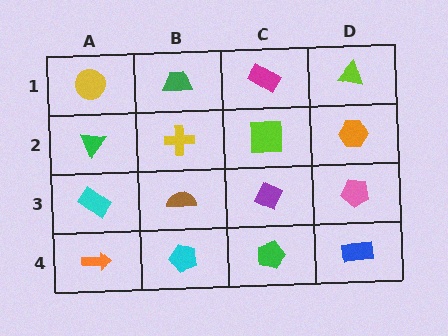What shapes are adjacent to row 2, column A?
A yellow circle (row 1, column A), a cyan rectangle (row 3, column A), a yellow cross (row 2, column B).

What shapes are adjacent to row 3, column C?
A lime square (row 2, column C), a green pentagon (row 4, column C), a brown semicircle (row 3, column B), a pink pentagon (row 3, column D).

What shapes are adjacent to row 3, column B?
A yellow cross (row 2, column B), a cyan pentagon (row 4, column B), a cyan rectangle (row 3, column A), a purple diamond (row 3, column C).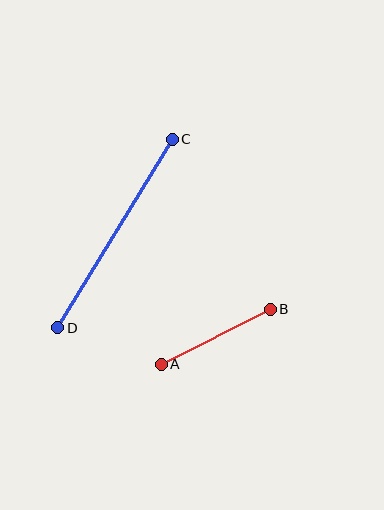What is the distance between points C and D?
The distance is approximately 221 pixels.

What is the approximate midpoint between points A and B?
The midpoint is at approximately (216, 337) pixels.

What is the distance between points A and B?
The distance is approximately 122 pixels.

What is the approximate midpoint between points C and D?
The midpoint is at approximately (115, 233) pixels.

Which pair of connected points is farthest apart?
Points C and D are farthest apart.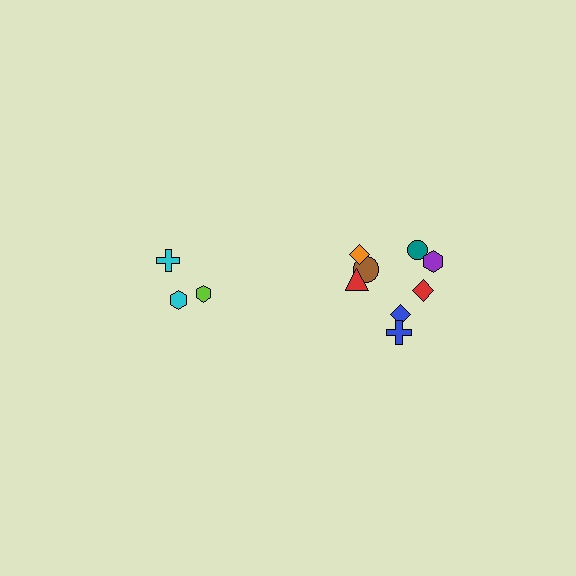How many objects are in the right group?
There are 8 objects.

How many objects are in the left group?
There are 3 objects.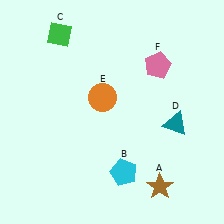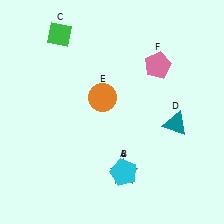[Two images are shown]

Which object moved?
The brown star (A) moved left.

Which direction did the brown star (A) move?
The brown star (A) moved left.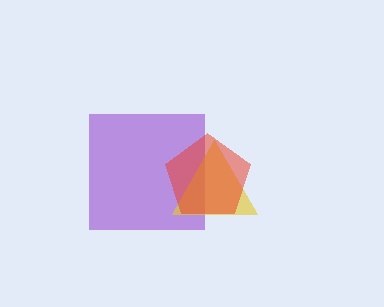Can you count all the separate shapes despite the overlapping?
Yes, there are 3 separate shapes.